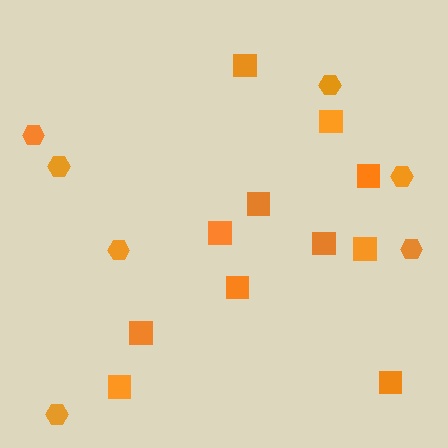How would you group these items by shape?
There are 2 groups: one group of squares (11) and one group of hexagons (7).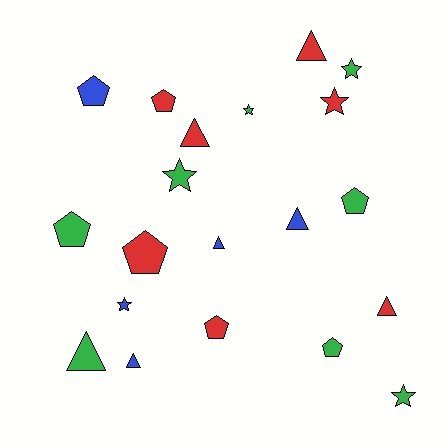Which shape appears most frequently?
Pentagon, with 7 objects.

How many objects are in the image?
There are 20 objects.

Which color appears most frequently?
Green, with 8 objects.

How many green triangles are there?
There is 1 green triangle.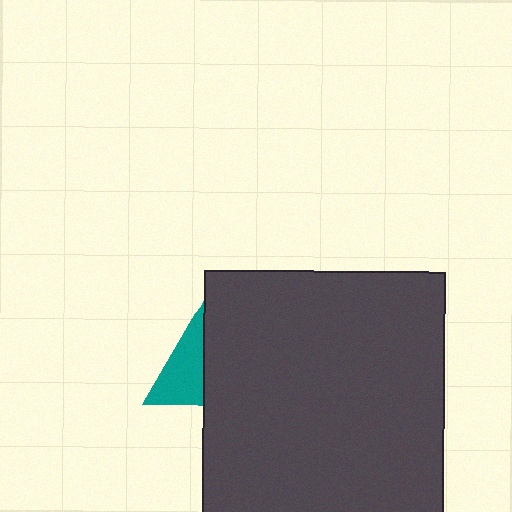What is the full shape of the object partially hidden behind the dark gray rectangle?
The partially hidden object is a teal triangle.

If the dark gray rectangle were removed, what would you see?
You would see the complete teal triangle.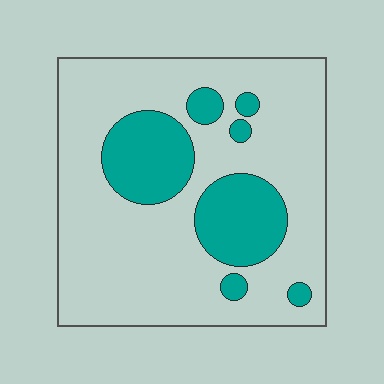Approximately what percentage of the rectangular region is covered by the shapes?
Approximately 25%.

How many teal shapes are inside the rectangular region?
7.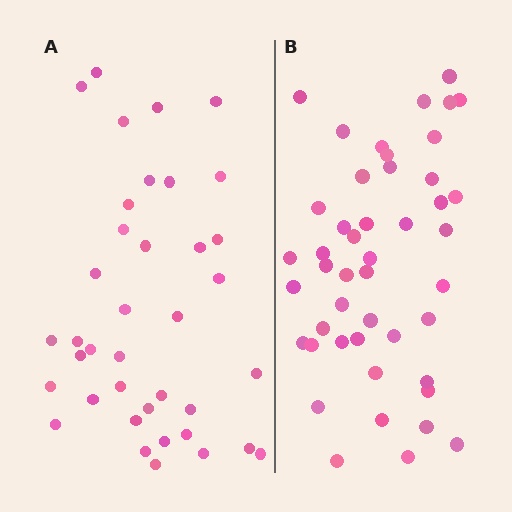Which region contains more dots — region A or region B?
Region B (the right region) has more dots.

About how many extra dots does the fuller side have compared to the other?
Region B has roughly 8 or so more dots than region A.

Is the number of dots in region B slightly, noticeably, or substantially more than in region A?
Region B has only slightly more — the two regions are fairly close. The ratio is roughly 1.2 to 1.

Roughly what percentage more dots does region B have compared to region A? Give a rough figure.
About 20% more.